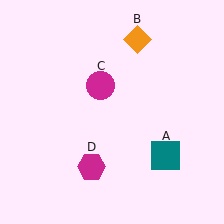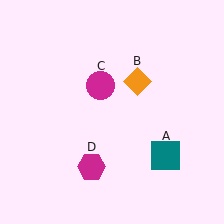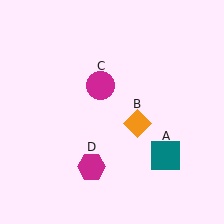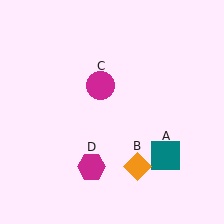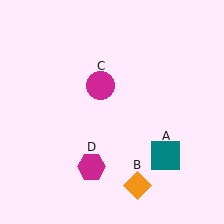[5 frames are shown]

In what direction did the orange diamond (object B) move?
The orange diamond (object B) moved down.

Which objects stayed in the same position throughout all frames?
Teal square (object A) and magenta circle (object C) and magenta hexagon (object D) remained stationary.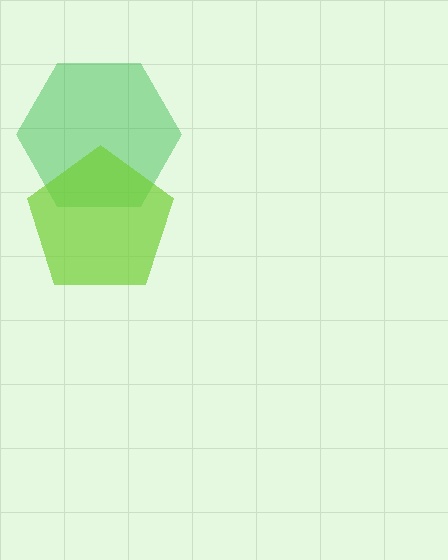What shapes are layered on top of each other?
The layered shapes are: a green hexagon, a lime pentagon.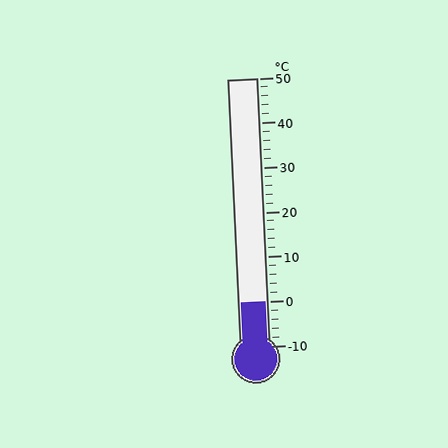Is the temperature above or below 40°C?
The temperature is below 40°C.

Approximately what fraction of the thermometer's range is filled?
The thermometer is filled to approximately 15% of its range.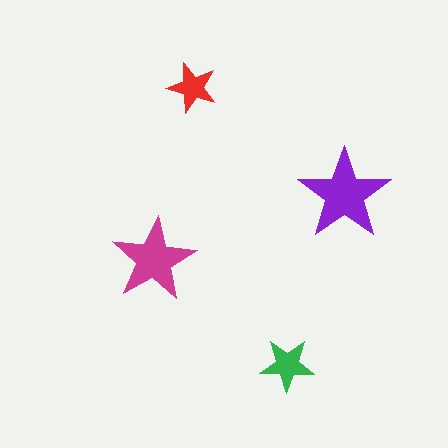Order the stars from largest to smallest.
the purple one, the magenta one, the green one, the red one.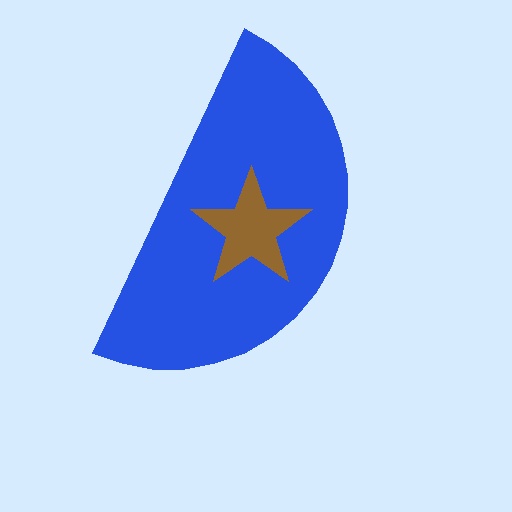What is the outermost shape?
The blue semicircle.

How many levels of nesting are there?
2.